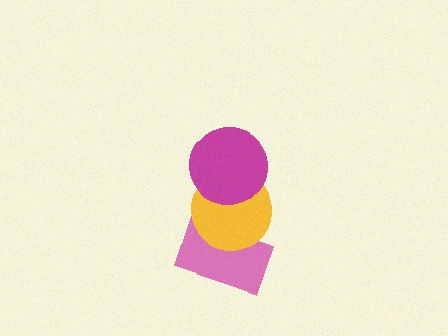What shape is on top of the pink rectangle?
The yellow circle is on top of the pink rectangle.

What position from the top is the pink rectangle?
The pink rectangle is 3rd from the top.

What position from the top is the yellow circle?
The yellow circle is 2nd from the top.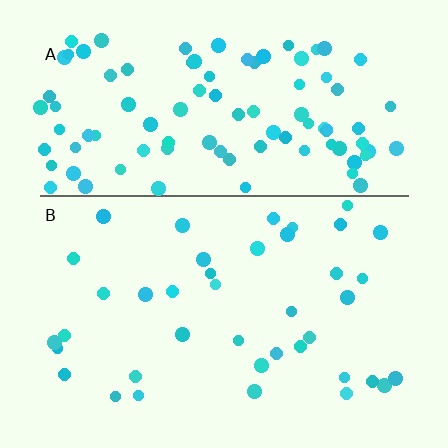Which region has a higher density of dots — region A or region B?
A (the top).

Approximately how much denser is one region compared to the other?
Approximately 2.5× — region A over region B.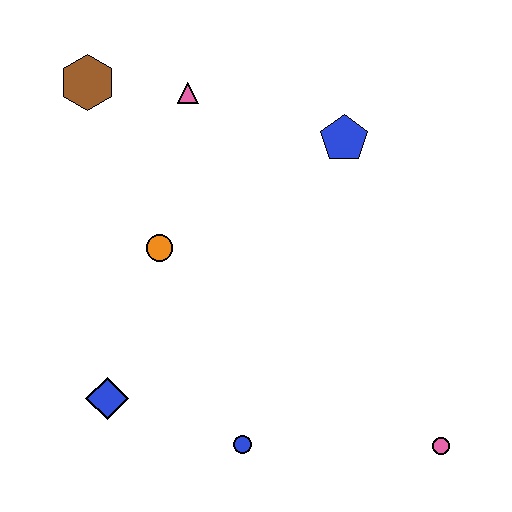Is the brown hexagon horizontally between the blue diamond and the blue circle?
No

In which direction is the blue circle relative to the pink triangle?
The blue circle is below the pink triangle.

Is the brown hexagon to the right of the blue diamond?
No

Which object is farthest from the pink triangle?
The pink circle is farthest from the pink triangle.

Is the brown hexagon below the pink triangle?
No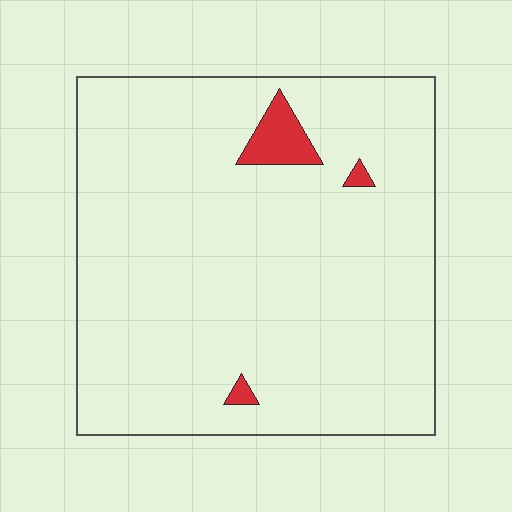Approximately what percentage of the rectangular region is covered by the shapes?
Approximately 5%.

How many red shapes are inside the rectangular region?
3.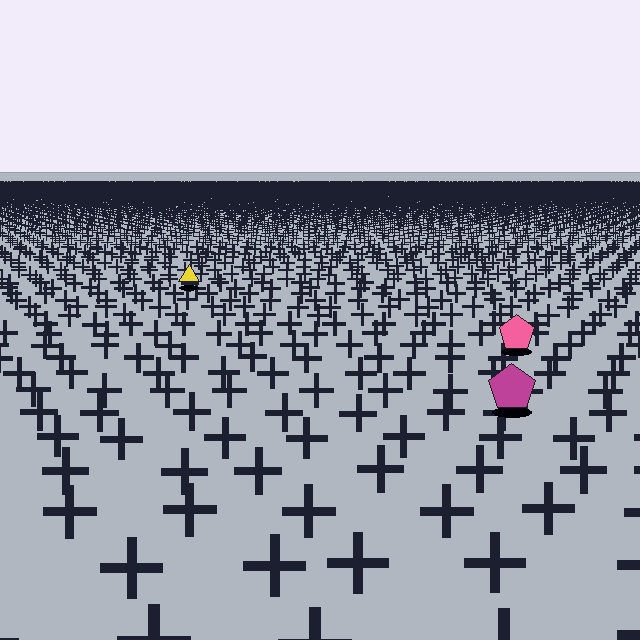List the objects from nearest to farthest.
From nearest to farthest: the magenta pentagon, the pink pentagon, the yellow triangle.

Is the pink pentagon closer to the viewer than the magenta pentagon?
No. The magenta pentagon is closer — you can tell from the texture gradient: the ground texture is coarser near it.